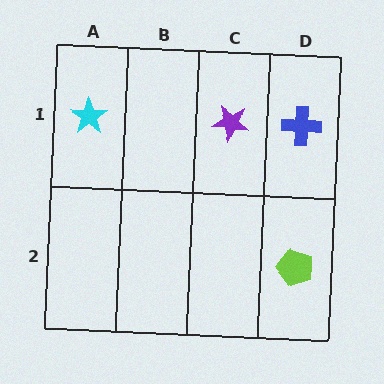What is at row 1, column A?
A cyan star.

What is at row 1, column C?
A purple star.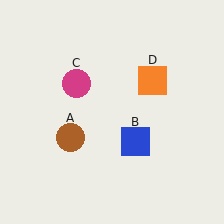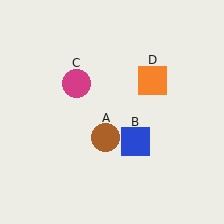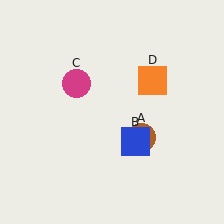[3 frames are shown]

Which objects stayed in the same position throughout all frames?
Blue square (object B) and magenta circle (object C) and orange square (object D) remained stationary.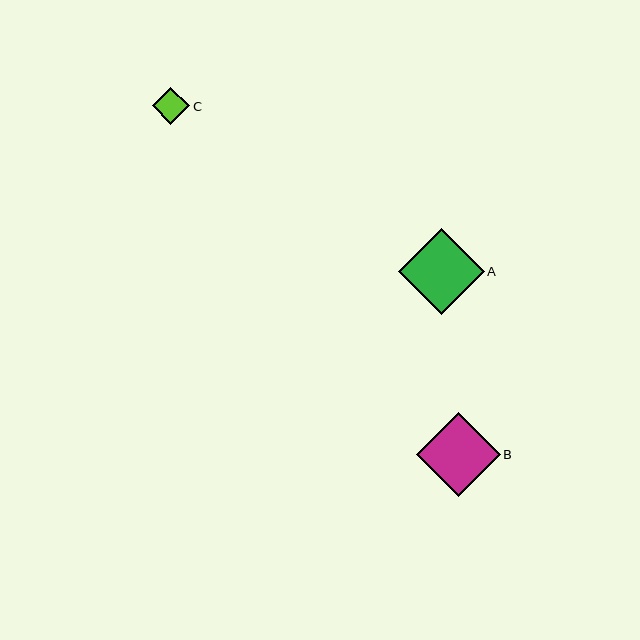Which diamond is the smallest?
Diamond C is the smallest with a size of approximately 37 pixels.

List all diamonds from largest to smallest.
From largest to smallest: A, B, C.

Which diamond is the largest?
Diamond A is the largest with a size of approximately 86 pixels.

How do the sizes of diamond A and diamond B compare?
Diamond A and diamond B are approximately the same size.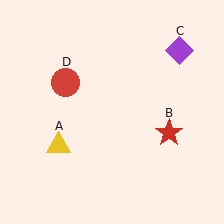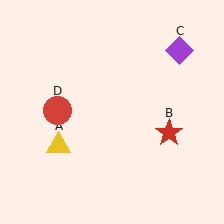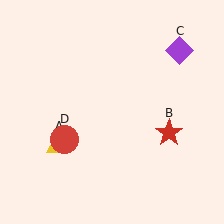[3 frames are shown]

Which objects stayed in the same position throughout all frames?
Yellow triangle (object A) and red star (object B) and purple diamond (object C) remained stationary.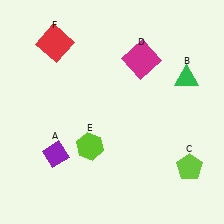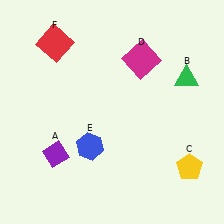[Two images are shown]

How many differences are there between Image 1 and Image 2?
There are 2 differences between the two images.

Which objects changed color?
C changed from lime to yellow. E changed from lime to blue.